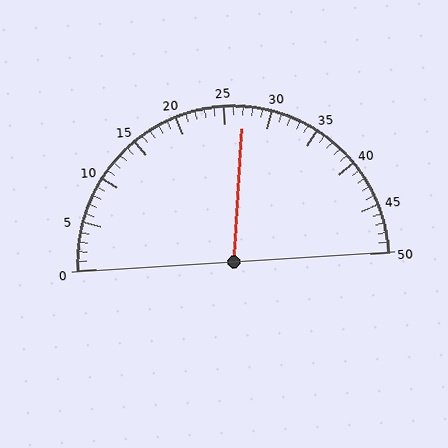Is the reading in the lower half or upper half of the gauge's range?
The reading is in the upper half of the range (0 to 50).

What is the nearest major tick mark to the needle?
The nearest major tick mark is 25.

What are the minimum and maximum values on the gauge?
The gauge ranges from 0 to 50.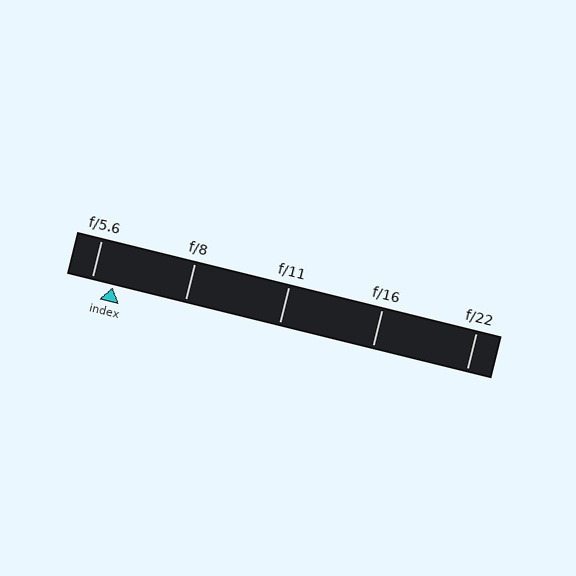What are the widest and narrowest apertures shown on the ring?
The widest aperture shown is f/5.6 and the narrowest is f/22.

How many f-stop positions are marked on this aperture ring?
There are 5 f-stop positions marked.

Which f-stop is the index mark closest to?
The index mark is closest to f/5.6.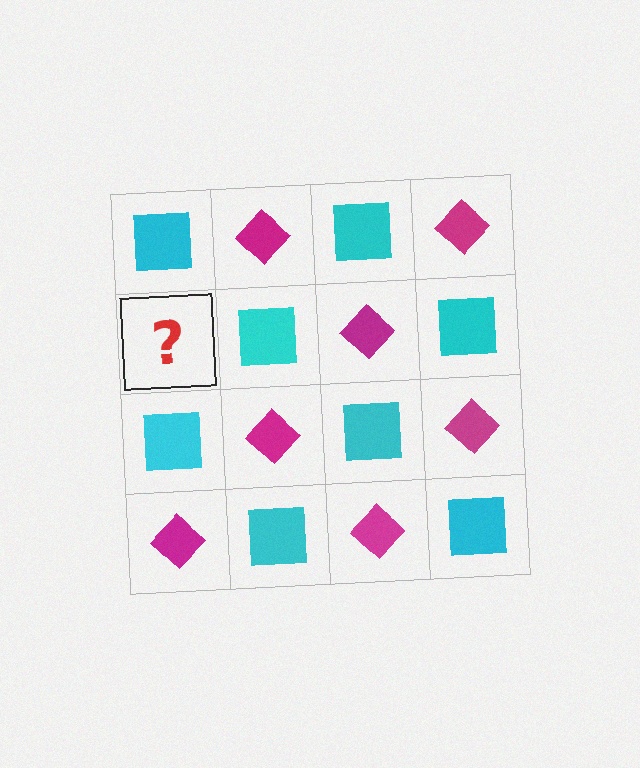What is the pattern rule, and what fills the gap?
The rule is that it alternates cyan square and magenta diamond in a checkerboard pattern. The gap should be filled with a magenta diamond.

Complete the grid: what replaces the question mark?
The question mark should be replaced with a magenta diamond.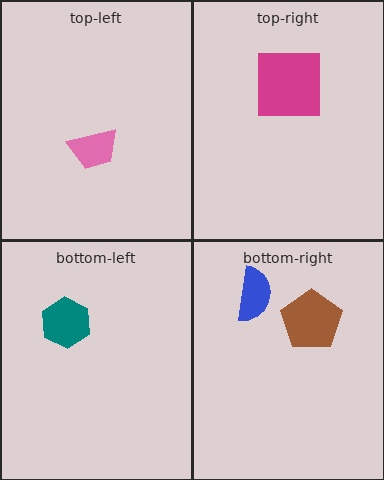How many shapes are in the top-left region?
1.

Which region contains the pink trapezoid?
The top-left region.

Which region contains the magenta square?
The top-right region.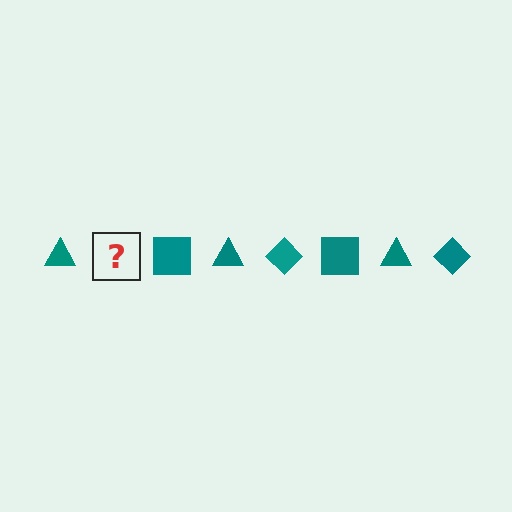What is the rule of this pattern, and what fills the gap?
The rule is that the pattern cycles through triangle, diamond, square shapes in teal. The gap should be filled with a teal diamond.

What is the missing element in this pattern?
The missing element is a teal diamond.